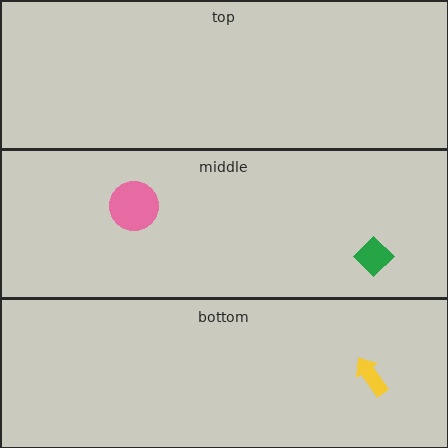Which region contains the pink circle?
The middle region.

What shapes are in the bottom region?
The yellow arrow.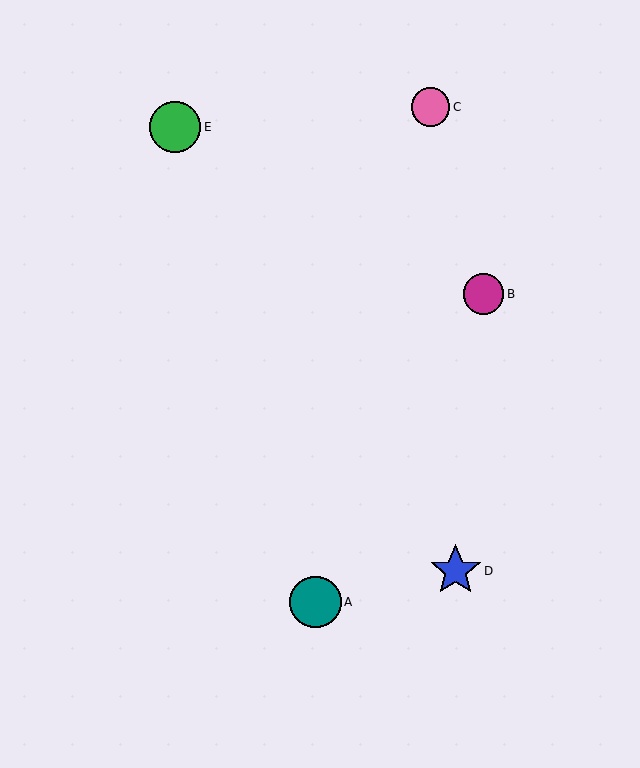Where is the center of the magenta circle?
The center of the magenta circle is at (484, 294).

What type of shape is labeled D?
Shape D is a blue star.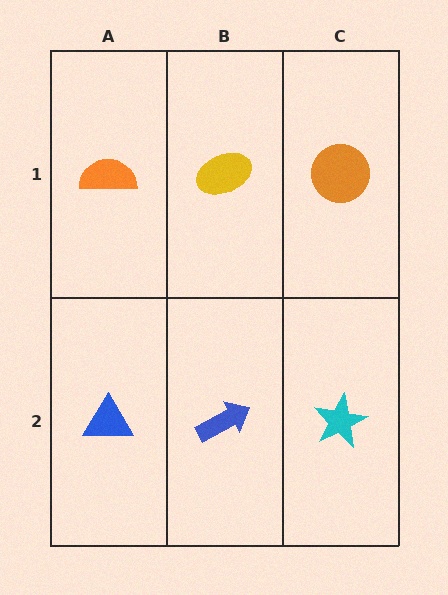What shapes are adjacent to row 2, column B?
A yellow ellipse (row 1, column B), a blue triangle (row 2, column A), a cyan star (row 2, column C).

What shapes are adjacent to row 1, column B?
A blue arrow (row 2, column B), an orange semicircle (row 1, column A), an orange circle (row 1, column C).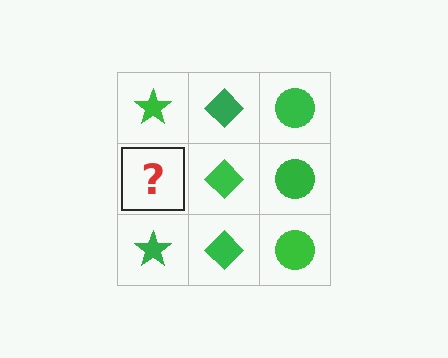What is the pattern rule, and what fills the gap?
The rule is that each column has a consistent shape. The gap should be filled with a green star.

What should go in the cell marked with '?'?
The missing cell should contain a green star.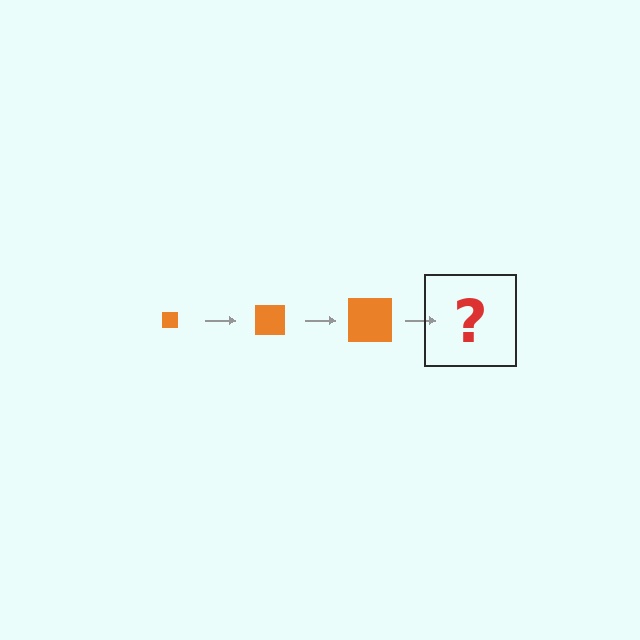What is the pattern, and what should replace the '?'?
The pattern is that the square gets progressively larger each step. The '?' should be an orange square, larger than the previous one.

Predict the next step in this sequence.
The next step is an orange square, larger than the previous one.